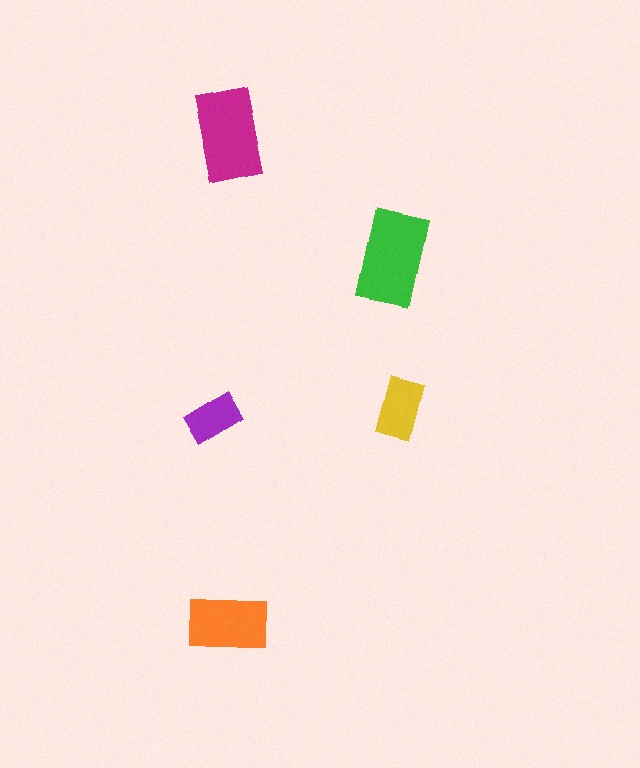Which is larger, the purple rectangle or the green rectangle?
The green one.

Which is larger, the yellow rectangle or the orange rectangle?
The orange one.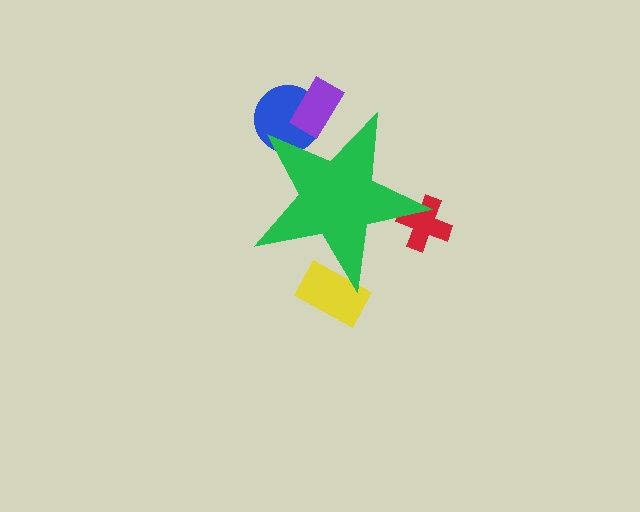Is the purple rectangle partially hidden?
Yes, the purple rectangle is partially hidden behind the green star.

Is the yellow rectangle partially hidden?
Yes, the yellow rectangle is partially hidden behind the green star.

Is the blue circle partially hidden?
Yes, the blue circle is partially hidden behind the green star.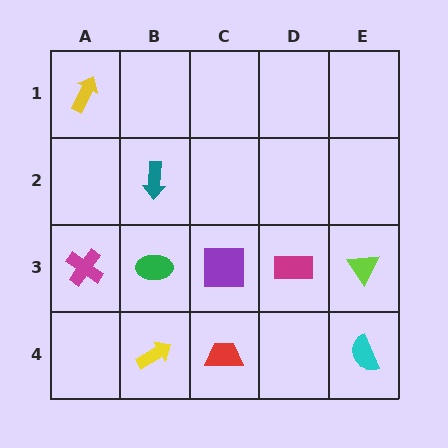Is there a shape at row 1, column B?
No, that cell is empty.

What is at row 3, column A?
A magenta cross.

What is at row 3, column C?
A purple square.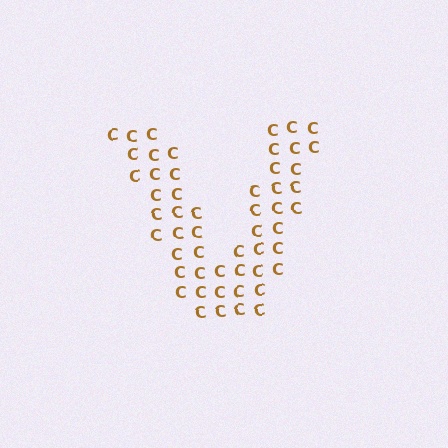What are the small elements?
The small elements are letter C's.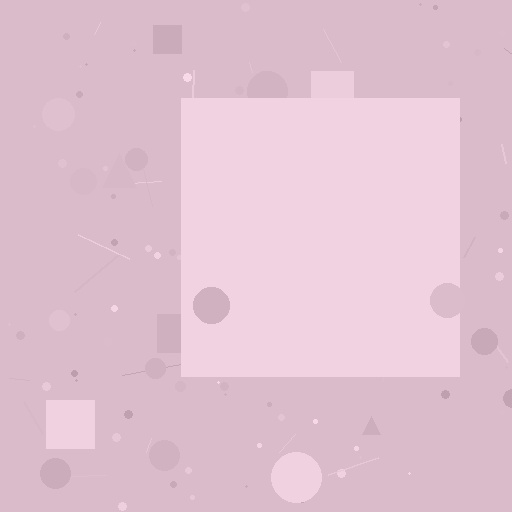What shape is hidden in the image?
A square is hidden in the image.